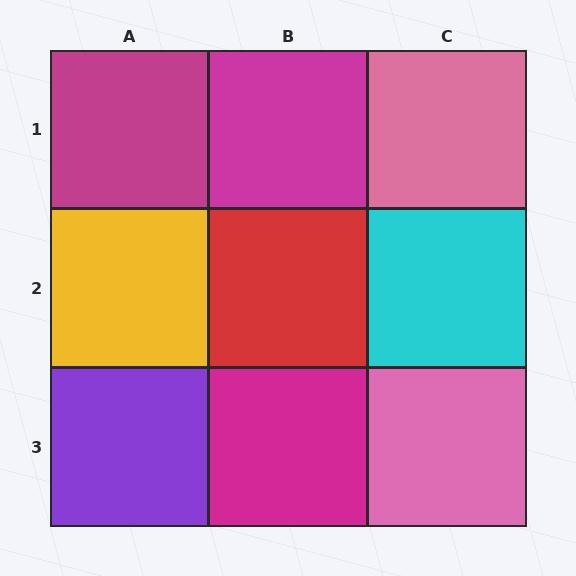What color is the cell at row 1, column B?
Magenta.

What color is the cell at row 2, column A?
Yellow.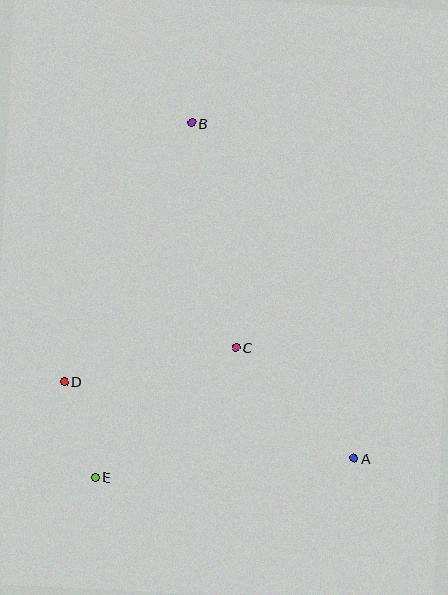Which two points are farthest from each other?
Points A and B are farthest from each other.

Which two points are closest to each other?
Points D and E are closest to each other.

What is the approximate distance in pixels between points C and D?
The distance between C and D is approximately 175 pixels.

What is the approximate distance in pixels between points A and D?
The distance between A and D is approximately 300 pixels.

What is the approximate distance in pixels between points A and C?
The distance between A and C is approximately 162 pixels.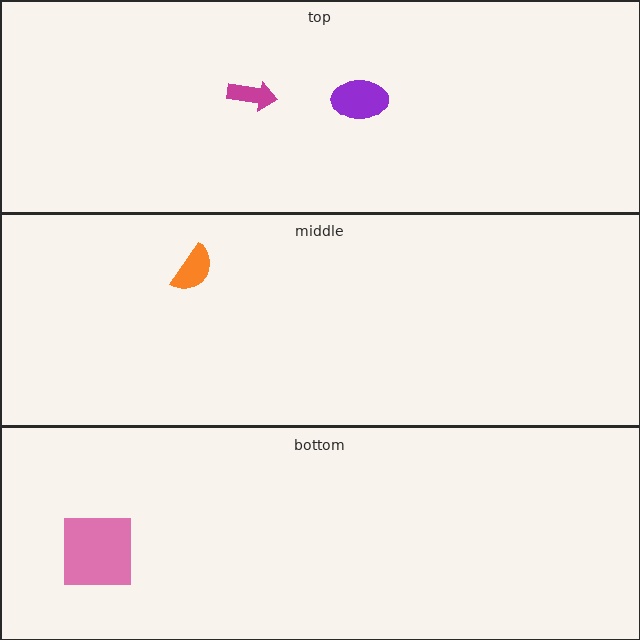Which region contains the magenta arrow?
The top region.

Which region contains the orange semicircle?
The middle region.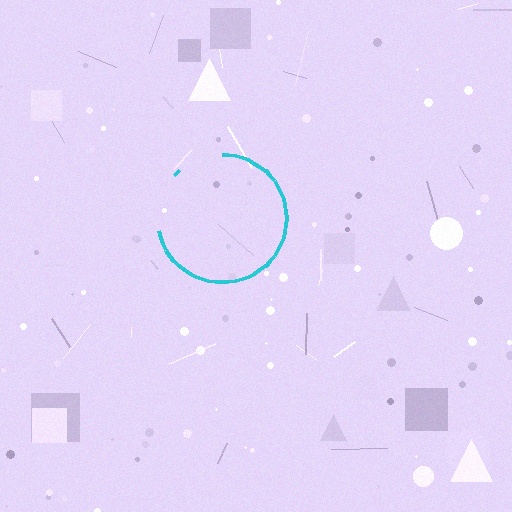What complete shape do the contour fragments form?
The contour fragments form a circle.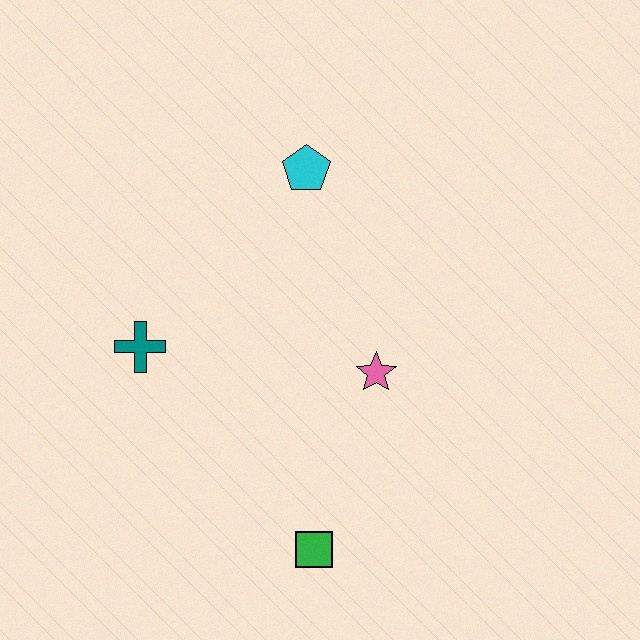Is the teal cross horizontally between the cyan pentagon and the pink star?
No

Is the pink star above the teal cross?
No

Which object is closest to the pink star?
The green square is closest to the pink star.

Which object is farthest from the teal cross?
The green square is farthest from the teal cross.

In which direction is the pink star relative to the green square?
The pink star is above the green square.